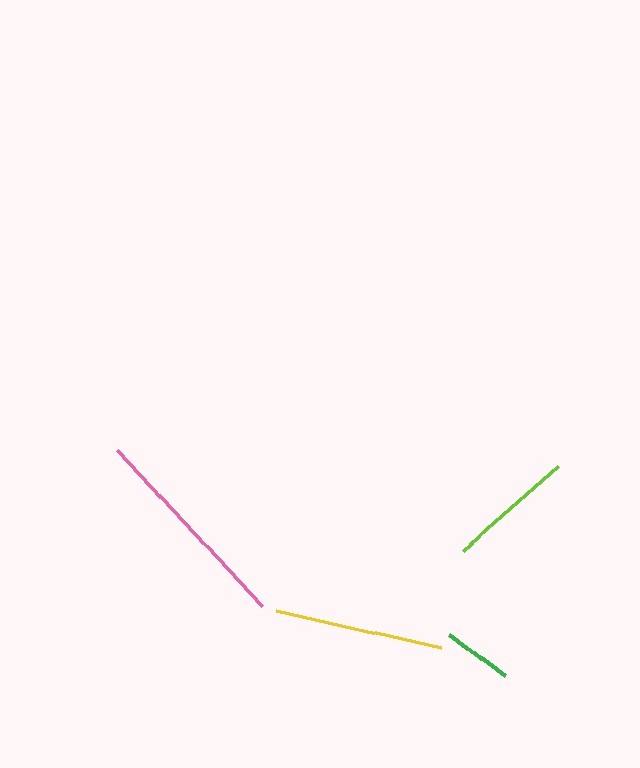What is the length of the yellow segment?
The yellow segment is approximately 169 pixels long.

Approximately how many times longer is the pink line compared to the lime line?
The pink line is approximately 1.7 times the length of the lime line.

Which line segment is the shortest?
The green line is the shortest at approximately 69 pixels.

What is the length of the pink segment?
The pink segment is approximately 213 pixels long.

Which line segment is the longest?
The pink line is the longest at approximately 213 pixels.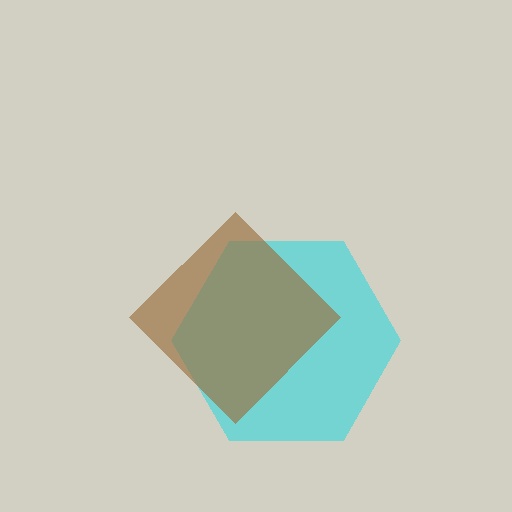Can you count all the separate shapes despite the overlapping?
Yes, there are 2 separate shapes.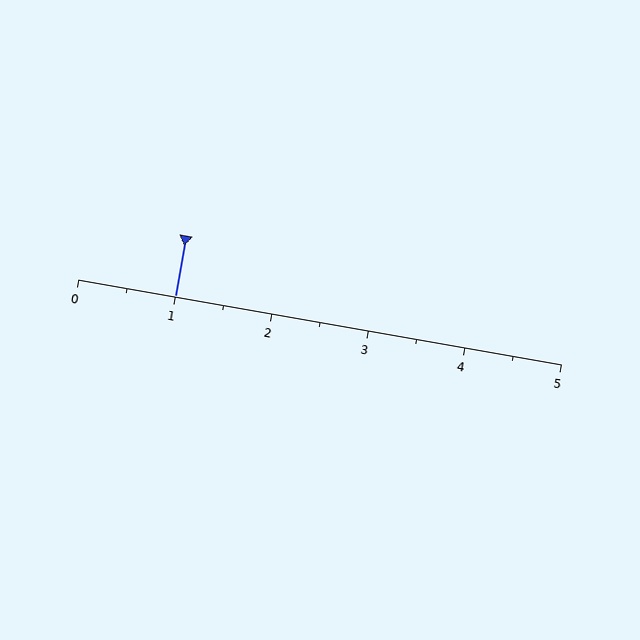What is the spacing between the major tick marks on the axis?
The major ticks are spaced 1 apart.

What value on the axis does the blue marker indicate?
The marker indicates approximately 1.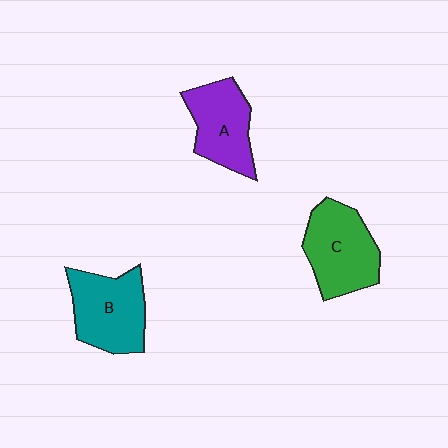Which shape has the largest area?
Shape C (green).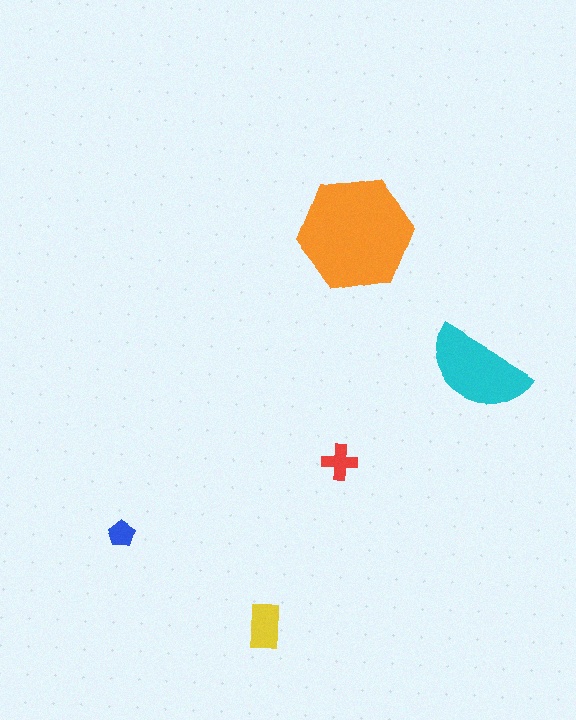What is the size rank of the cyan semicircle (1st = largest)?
2nd.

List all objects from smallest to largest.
The blue pentagon, the red cross, the yellow rectangle, the cyan semicircle, the orange hexagon.